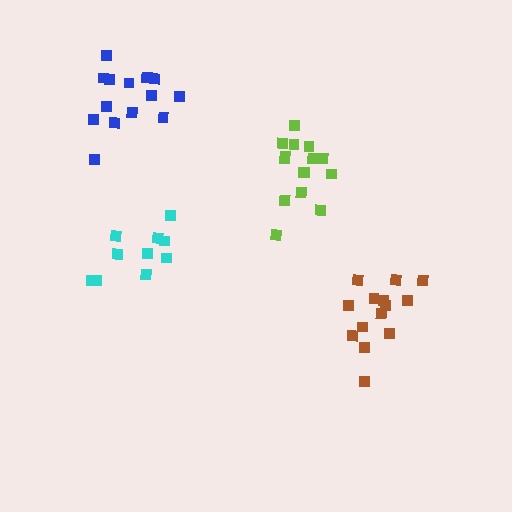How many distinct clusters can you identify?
There are 4 distinct clusters.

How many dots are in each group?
Group 1: 15 dots, Group 2: 10 dots, Group 3: 14 dots, Group 4: 14 dots (53 total).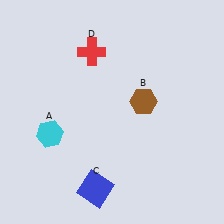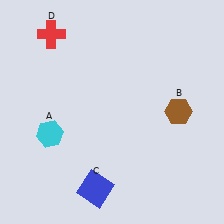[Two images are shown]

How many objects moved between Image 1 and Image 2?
2 objects moved between the two images.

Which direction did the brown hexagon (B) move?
The brown hexagon (B) moved right.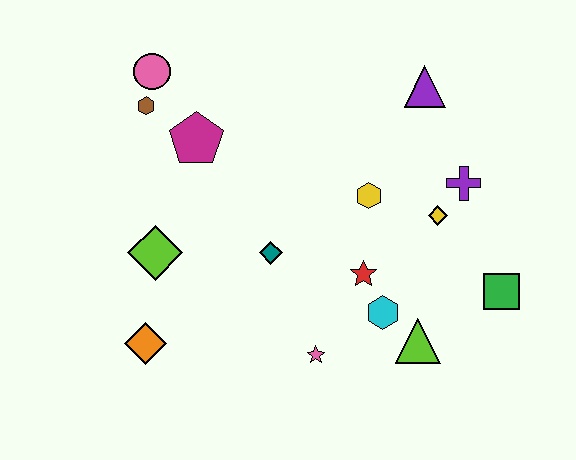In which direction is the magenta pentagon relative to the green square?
The magenta pentagon is to the left of the green square.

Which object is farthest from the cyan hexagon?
The pink circle is farthest from the cyan hexagon.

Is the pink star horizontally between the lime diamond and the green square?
Yes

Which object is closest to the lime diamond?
The orange diamond is closest to the lime diamond.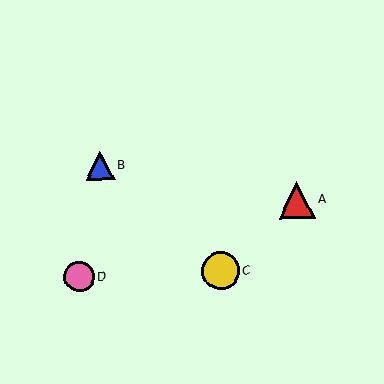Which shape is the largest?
The yellow circle (labeled C) is the largest.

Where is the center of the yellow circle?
The center of the yellow circle is at (221, 271).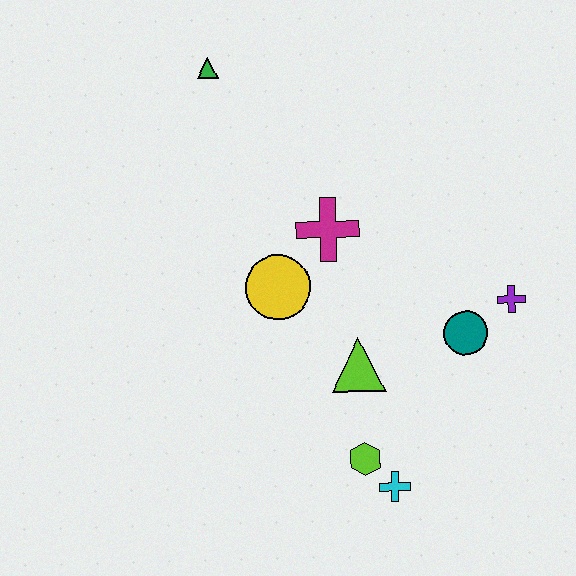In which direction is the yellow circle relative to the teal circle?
The yellow circle is to the left of the teal circle.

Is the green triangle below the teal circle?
No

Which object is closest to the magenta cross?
The yellow circle is closest to the magenta cross.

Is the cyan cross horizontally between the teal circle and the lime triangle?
Yes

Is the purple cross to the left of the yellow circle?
No